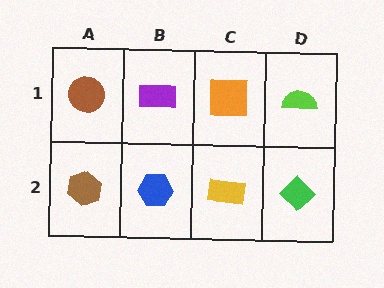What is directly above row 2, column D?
A lime semicircle.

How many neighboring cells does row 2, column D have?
2.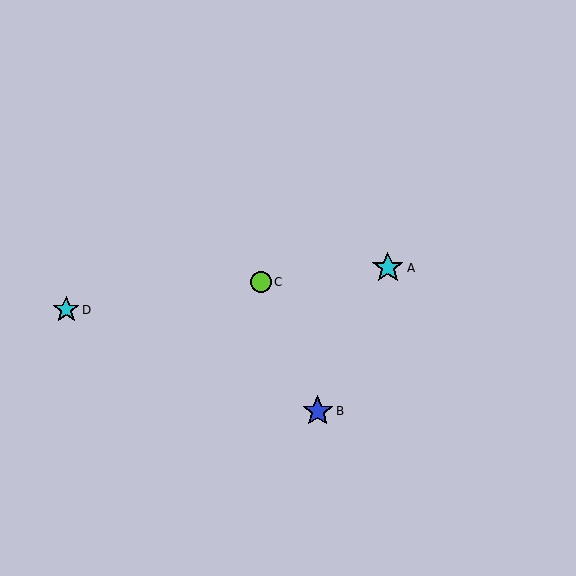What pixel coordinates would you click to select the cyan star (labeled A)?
Click at (388, 268) to select the cyan star A.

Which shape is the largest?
The cyan star (labeled A) is the largest.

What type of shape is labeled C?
Shape C is a lime circle.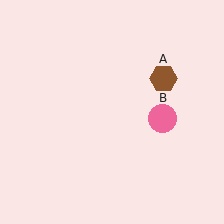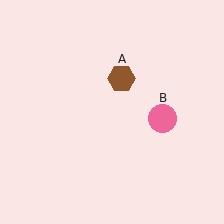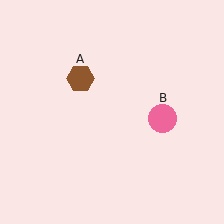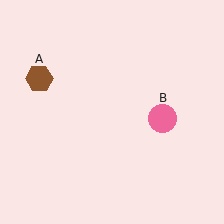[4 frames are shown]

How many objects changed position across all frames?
1 object changed position: brown hexagon (object A).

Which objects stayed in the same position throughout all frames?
Pink circle (object B) remained stationary.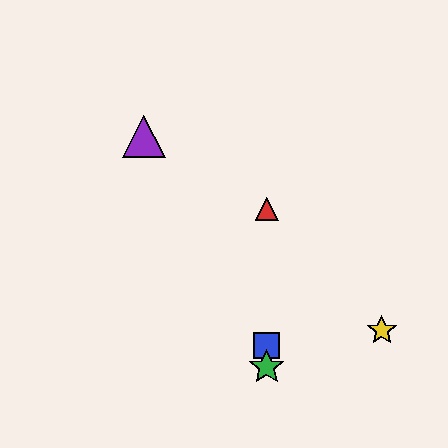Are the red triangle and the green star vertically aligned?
Yes, both are at x≈267.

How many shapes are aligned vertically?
3 shapes (the red triangle, the blue square, the green star) are aligned vertically.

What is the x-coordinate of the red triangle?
The red triangle is at x≈267.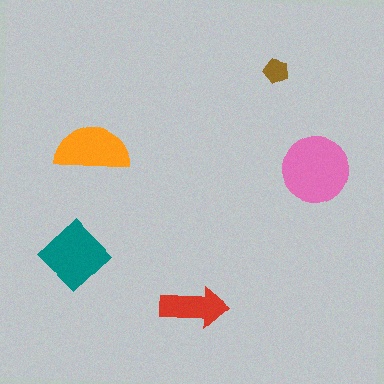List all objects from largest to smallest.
The pink circle, the teal diamond, the orange semicircle, the red arrow, the brown pentagon.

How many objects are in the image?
There are 5 objects in the image.